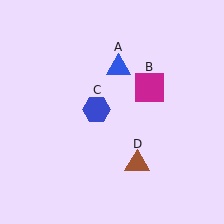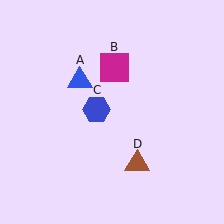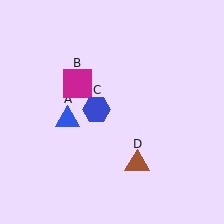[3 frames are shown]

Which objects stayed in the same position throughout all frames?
Blue hexagon (object C) and brown triangle (object D) remained stationary.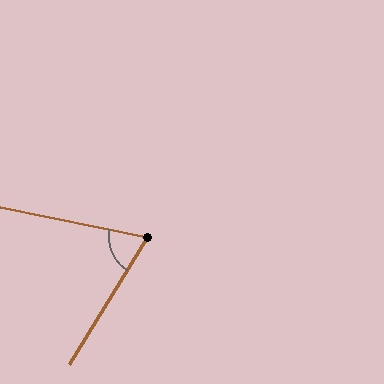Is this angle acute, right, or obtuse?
It is acute.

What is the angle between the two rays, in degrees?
Approximately 70 degrees.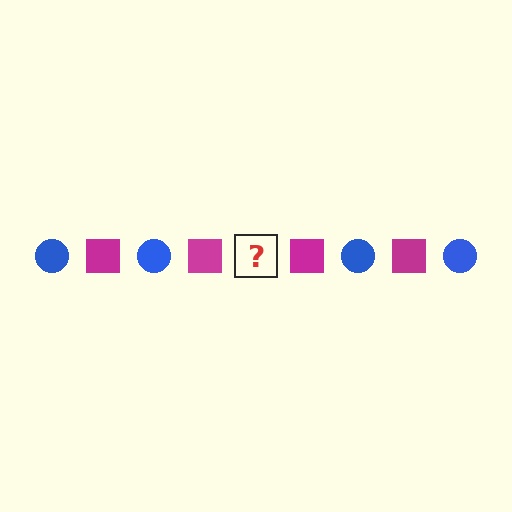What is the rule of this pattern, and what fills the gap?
The rule is that the pattern alternates between blue circle and magenta square. The gap should be filled with a blue circle.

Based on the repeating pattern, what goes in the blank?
The blank should be a blue circle.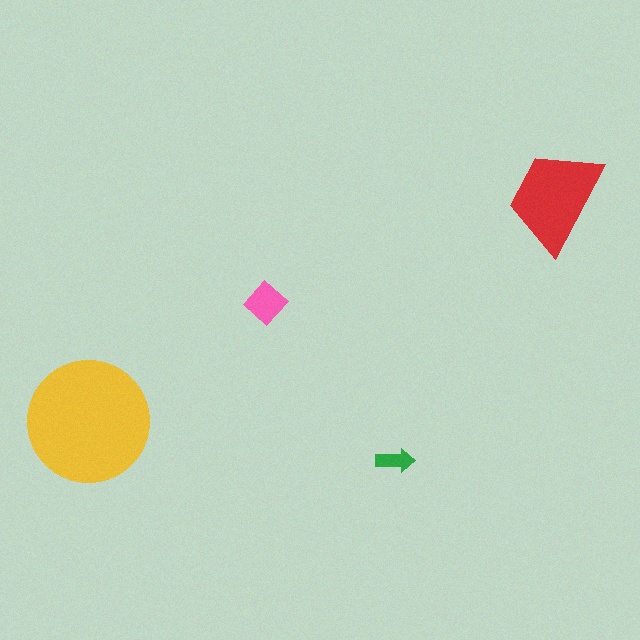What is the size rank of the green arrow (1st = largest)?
4th.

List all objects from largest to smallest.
The yellow circle, the red trapezoid, the pink diamond, the green arrow.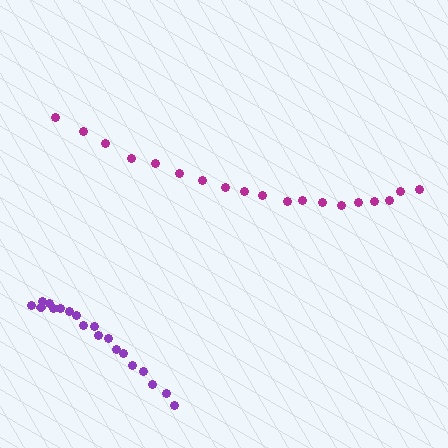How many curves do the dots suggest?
There are 2 distinct paths.